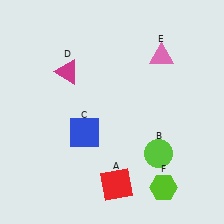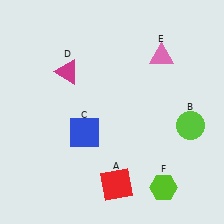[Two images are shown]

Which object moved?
The lime circle (B) moved right.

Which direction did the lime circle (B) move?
The lime circle (B) moved right.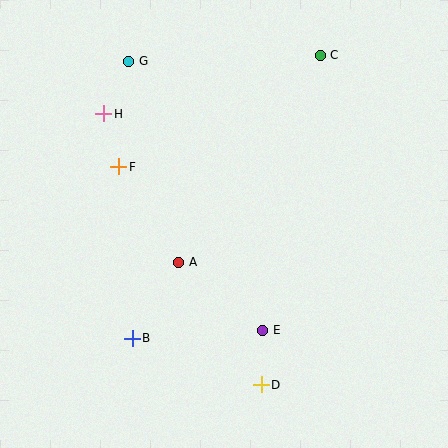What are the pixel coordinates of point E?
Point E is at (263, 330).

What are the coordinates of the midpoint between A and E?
The midpoint between A and E is at (221, 296).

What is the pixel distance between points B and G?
The distance between B and G is 277 pixels.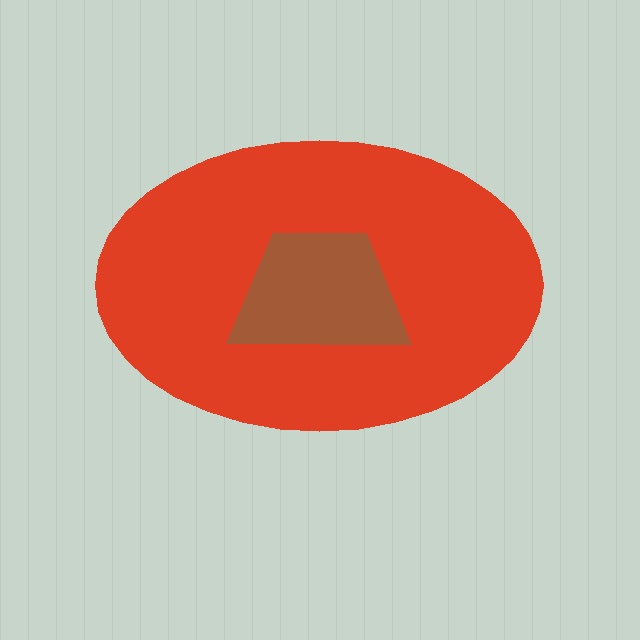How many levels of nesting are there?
2.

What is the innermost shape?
The brown trapezoid.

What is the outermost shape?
The red ellipse.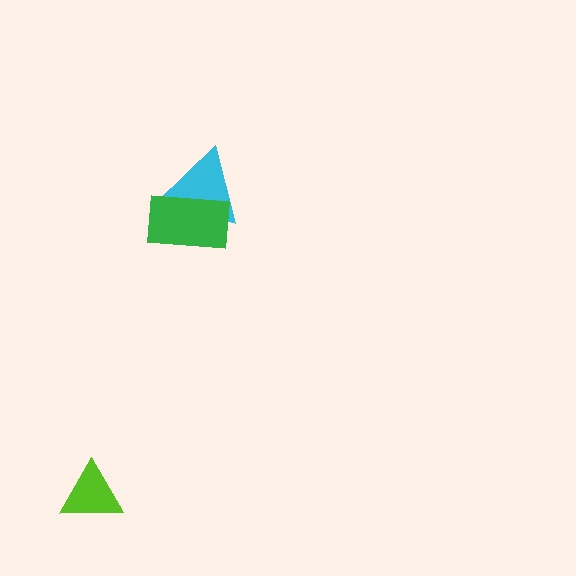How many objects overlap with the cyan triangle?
1 object overlaps with the cyan triangle.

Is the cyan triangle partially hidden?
Yes, it is partially covered by another shape.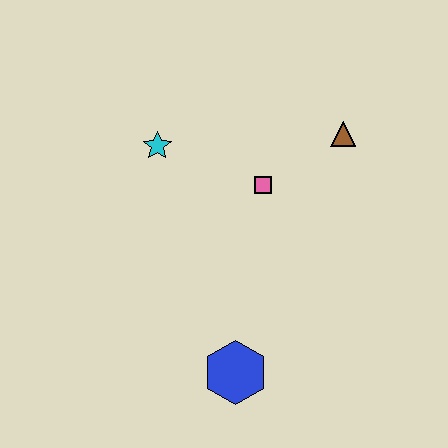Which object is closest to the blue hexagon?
The pink square is closest to the blue hexagon.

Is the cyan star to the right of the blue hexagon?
No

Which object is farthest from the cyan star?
The blue hexagon is farthest from the cyan star.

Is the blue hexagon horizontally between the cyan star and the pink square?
Yes